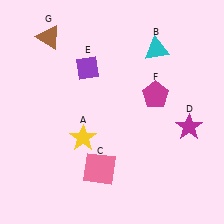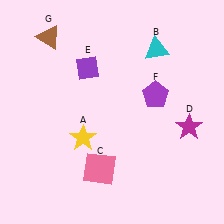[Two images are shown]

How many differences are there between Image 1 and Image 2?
There is 1 difference between the two images.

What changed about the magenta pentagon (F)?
In Image 1, F is magenta. In Image 2, it changed to purple.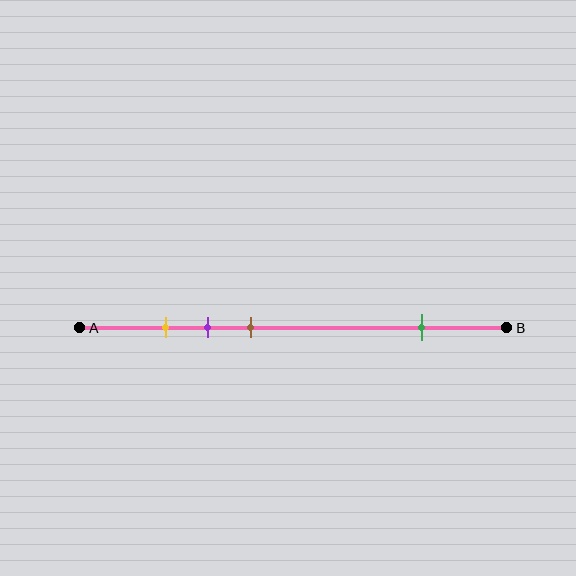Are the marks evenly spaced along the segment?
No, the marks are not evenly spaced.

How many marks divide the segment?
There are 4 marks dividing the segment.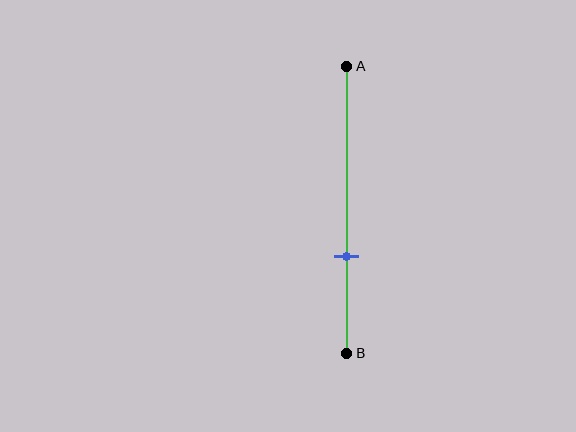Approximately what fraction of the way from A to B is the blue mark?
The blue mark is approximately 65% of the way from A to B.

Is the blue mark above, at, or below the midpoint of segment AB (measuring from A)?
The blue mark is below the midpoint of segment AB.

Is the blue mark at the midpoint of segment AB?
No, the mark is at about 65% from A, not at the 50% midpoint.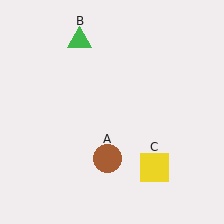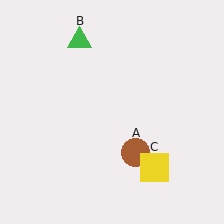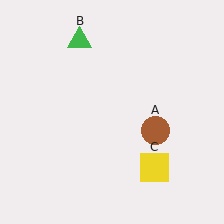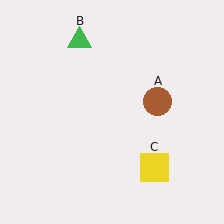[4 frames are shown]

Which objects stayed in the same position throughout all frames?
Green triangle (object B) and yellow square (object C) remained stationary.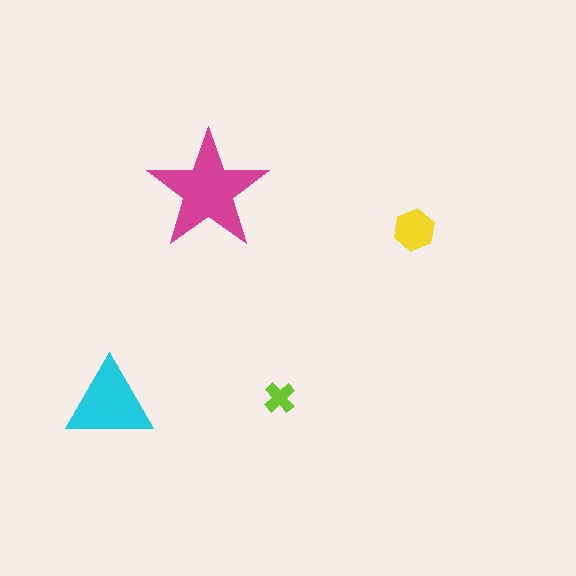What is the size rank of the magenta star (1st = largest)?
1st.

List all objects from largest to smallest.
The magenta star, the cyan triangle, the yellow hexagon, the lime cross.